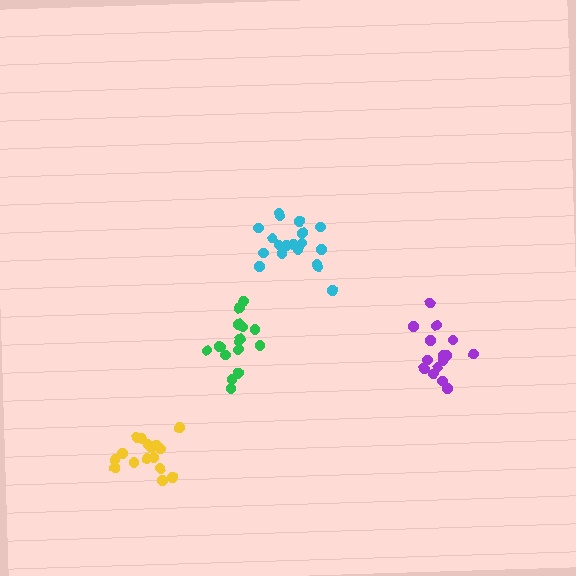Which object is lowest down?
The yellow cluster is bottommost.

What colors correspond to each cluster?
The clusters are colored: purple, cyan, green, yellow.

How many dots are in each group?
Group 1: 16 dots, Group 2: 19 dots, Group 3: 16 dots, Group 4: 17 dots (68 total).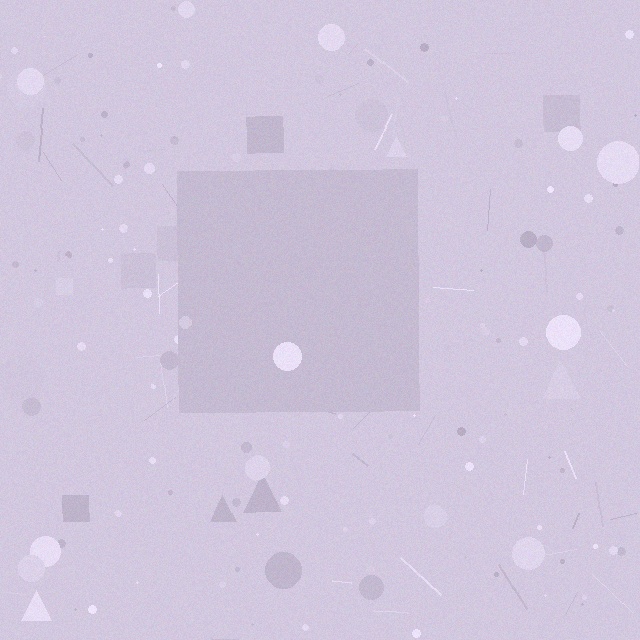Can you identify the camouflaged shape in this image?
The camouflaged shape is a square.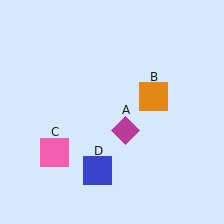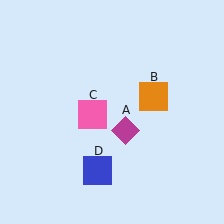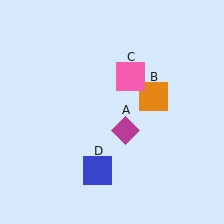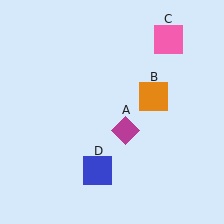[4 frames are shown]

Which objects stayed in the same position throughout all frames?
Magenta diamond (object A) and orange square (object B) and blue square (object D) remained stationary.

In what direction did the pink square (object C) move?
The pink square (object C) moved up and to the right.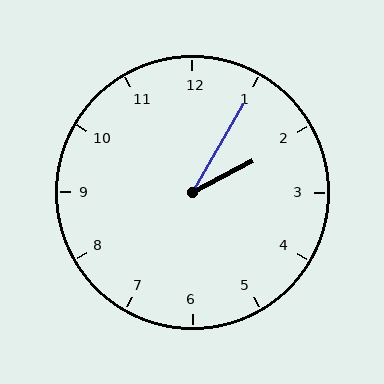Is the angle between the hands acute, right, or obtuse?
It is acute.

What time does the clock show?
2:05.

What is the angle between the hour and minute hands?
Approximately 32 degrees.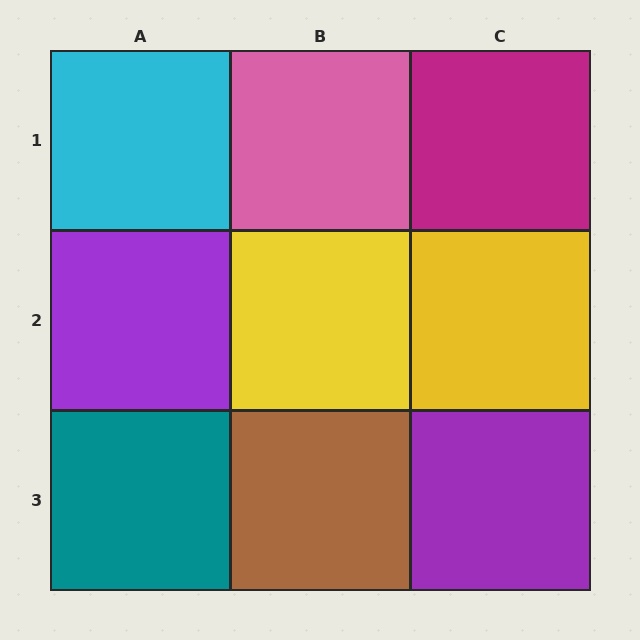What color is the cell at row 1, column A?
Cyan.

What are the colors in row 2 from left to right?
Purple, yellow, yellow.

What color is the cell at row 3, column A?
Teal.